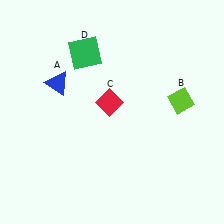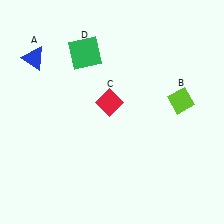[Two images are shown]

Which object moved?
The blue triangle (A) moved up.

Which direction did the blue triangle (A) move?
The blue triangle (A) moved up.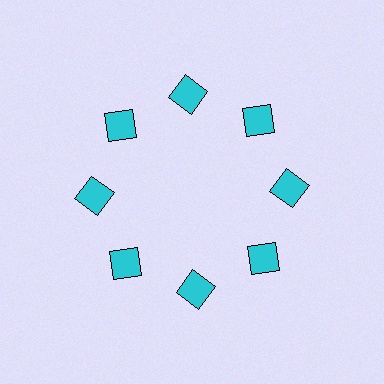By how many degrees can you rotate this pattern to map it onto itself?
The pattern maps onto itself every 45 degrees of rotation.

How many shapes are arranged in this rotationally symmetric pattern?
There are 8 shapes, arranged in 8 groups of 1.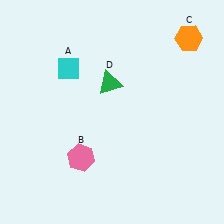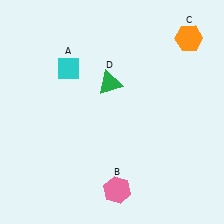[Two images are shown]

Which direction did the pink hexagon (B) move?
The pink hexagon (B) moved right.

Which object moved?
The pink hexagon (B) moved right.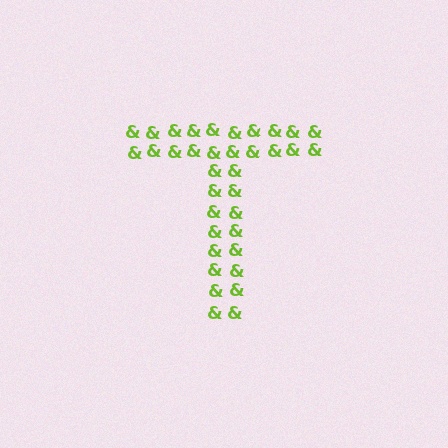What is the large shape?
The large shape is the letter T.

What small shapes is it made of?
It is made of small ampersands.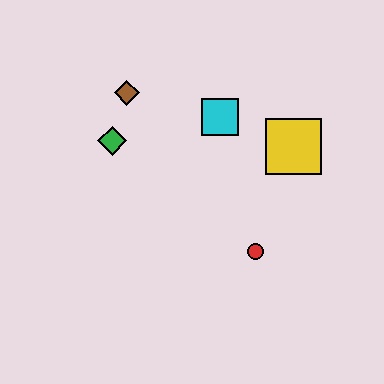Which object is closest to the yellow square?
The cyan square is closest to the yellow square.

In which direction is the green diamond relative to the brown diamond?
The green diamond is below the brown diamond.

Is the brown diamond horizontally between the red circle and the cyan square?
No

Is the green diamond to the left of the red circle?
Yes